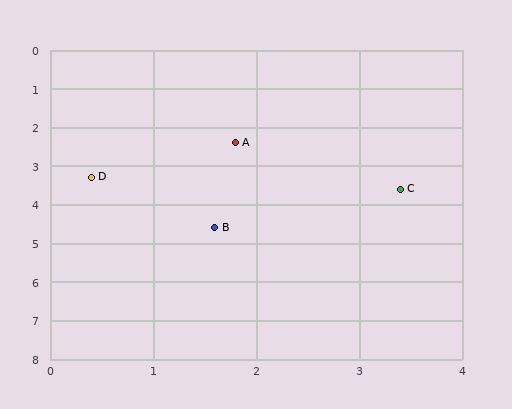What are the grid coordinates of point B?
Point B is at approximately (1.6, 4.6).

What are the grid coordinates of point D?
Point D is at approximately (0.4, 3.3).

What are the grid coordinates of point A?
Point A is at approximately (1.8, 2.4).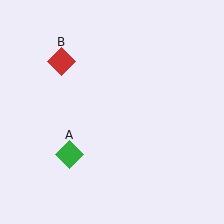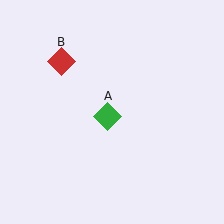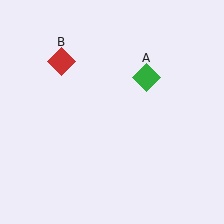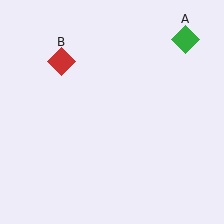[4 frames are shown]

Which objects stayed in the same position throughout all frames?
Red diamond (object B) remained stationary.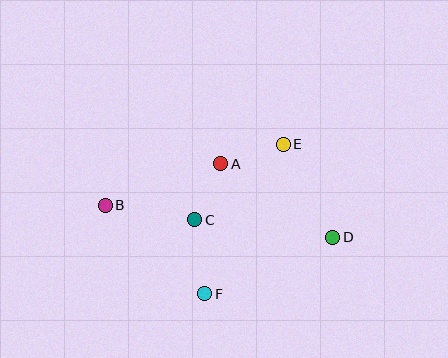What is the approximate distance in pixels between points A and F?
The distance between A and F is approximately 131 pixels.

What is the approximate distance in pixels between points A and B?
The distance between A and B is approximately 123 pixels.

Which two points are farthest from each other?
Points B and D are farthest from each other.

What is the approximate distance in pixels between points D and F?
The distance between D and F is approximately 140 pixels.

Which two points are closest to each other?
Points A and C are closest to each other.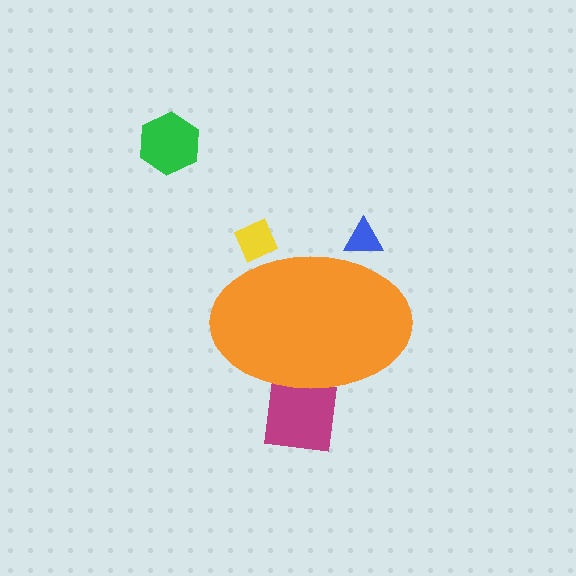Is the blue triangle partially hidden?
Yes, the blue triangle is partially hidden behind the orange ellipse.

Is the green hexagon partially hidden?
No, the green hexagon is fully visible.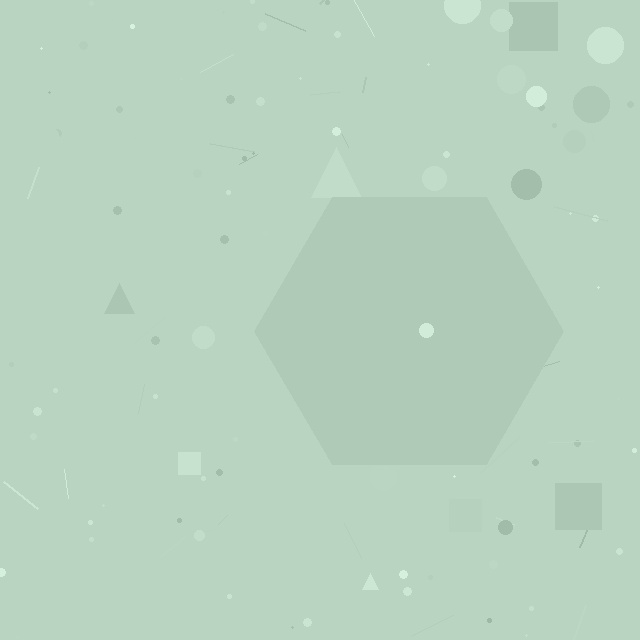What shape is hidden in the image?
A hexagon is hidden in the image.